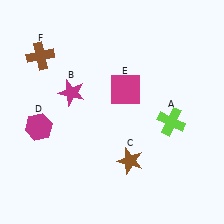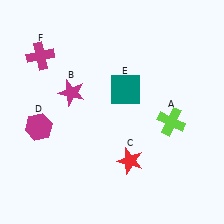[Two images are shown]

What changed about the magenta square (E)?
In Image 1, E is magenta. In Image 2, it changed to teal.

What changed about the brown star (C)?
In Image 1, C is brown. In Image 2, it changed to red.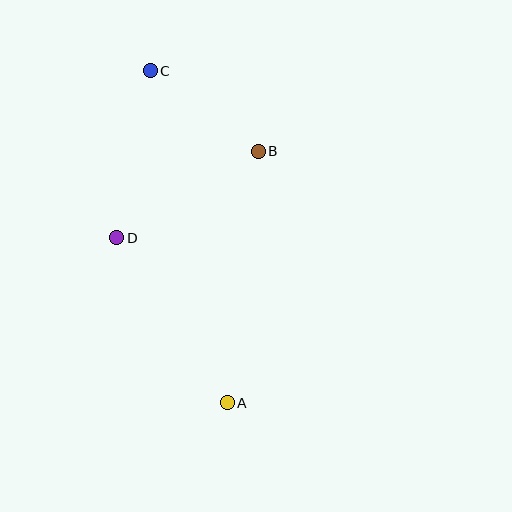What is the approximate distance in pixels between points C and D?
The distance between C and D is approximately 170 pixels.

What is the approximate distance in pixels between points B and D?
The distance between B and D is approximately 166 pixels.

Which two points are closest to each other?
Points B and C are closest to each other.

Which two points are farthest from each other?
Points A and C are farthest from each other.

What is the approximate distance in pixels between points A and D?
The distance between A and D is approximately 199 pixels.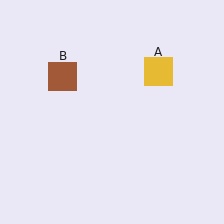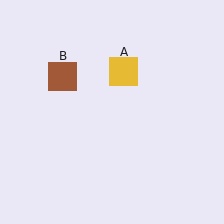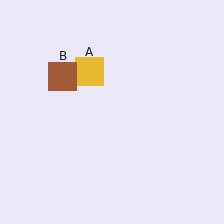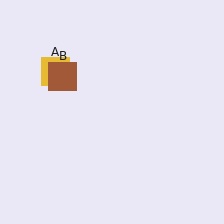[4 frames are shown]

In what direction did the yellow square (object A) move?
The yellow square (object A) moved left.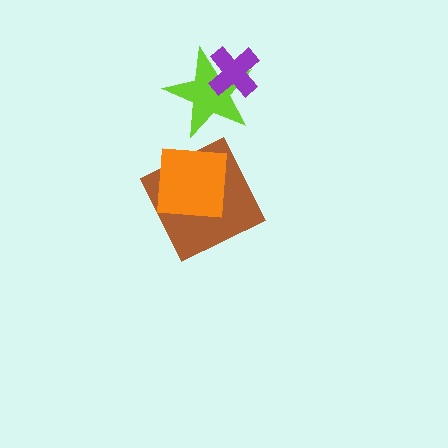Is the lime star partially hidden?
Yes, it is partially covered by another shape.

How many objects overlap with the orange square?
1 object overlaps with the orange square.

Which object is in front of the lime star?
The purple cross is in front of the lime star.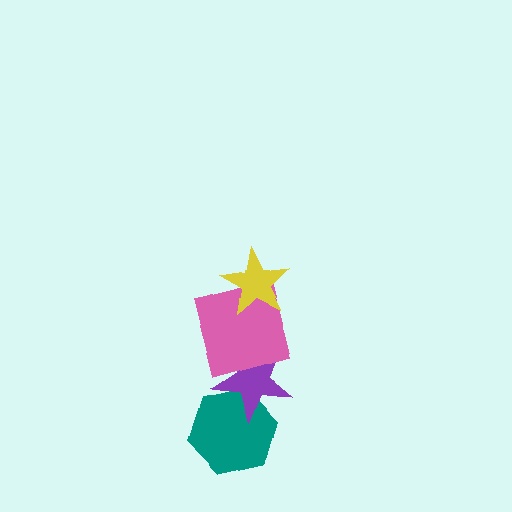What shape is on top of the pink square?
The yellow star is on top of the pink square.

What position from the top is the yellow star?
The yellow star is 1st from the top.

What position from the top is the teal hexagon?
The teal hexagon is 4th from the top.